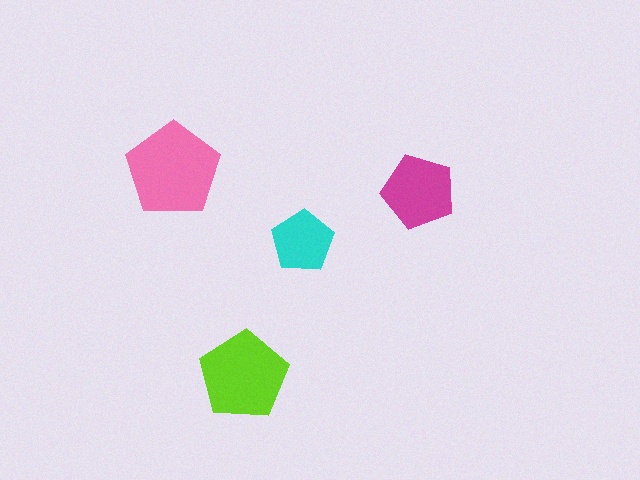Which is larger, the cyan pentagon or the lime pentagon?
The lime one.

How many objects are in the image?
There are 4 objects in the image.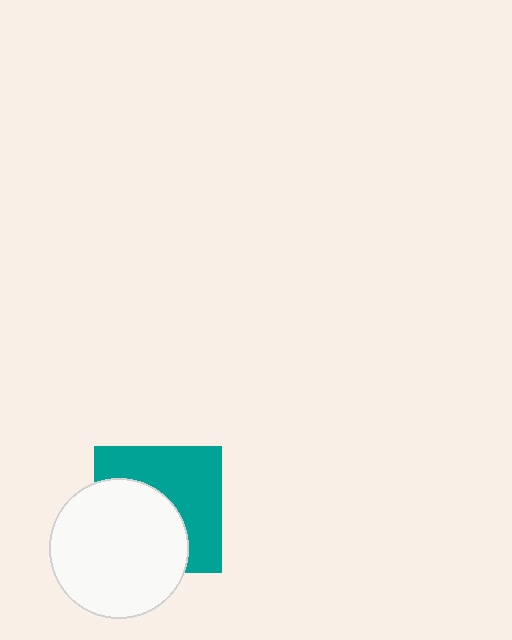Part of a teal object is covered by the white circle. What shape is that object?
It is a square.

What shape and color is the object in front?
The object in front is a white circle.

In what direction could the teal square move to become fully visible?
The teal square could move toward the upper-right. That would shift it out from behind the white circle entirely.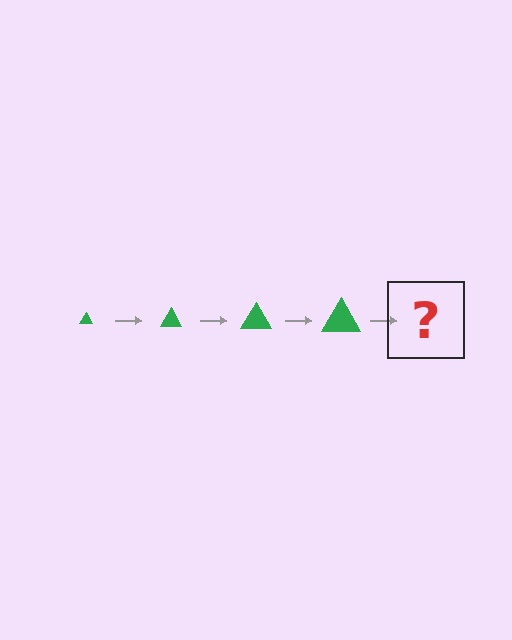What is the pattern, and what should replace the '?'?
The pattern is that the triangle gets progressively larger each step. The '?' should be a green triangle, larger than the previous one.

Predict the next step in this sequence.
The next step is a green triangle, larger than the previous one.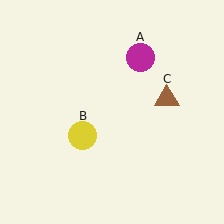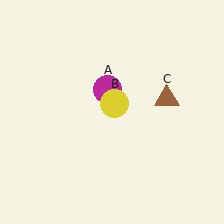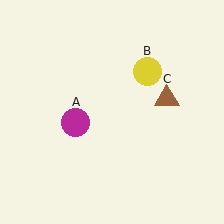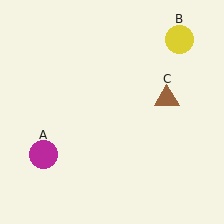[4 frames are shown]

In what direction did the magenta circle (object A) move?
The magenta circle (object A) moved down and to the left.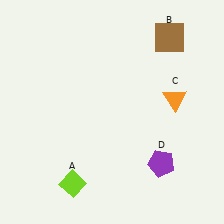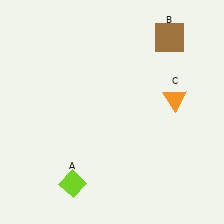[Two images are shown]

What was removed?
The purple pentagon (D) was removed in Image 2.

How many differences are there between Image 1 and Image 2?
There is 1 difference between the two images.